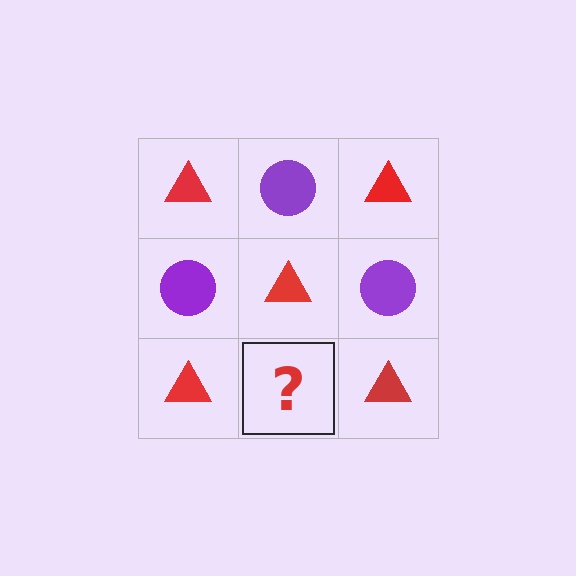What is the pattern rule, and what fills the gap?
The rule is that it alternates red triangle and purple circle in a checkerboard pattern. The gap should be filled with a purple circle.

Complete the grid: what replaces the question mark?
The question mark should be replaced with a purple circle.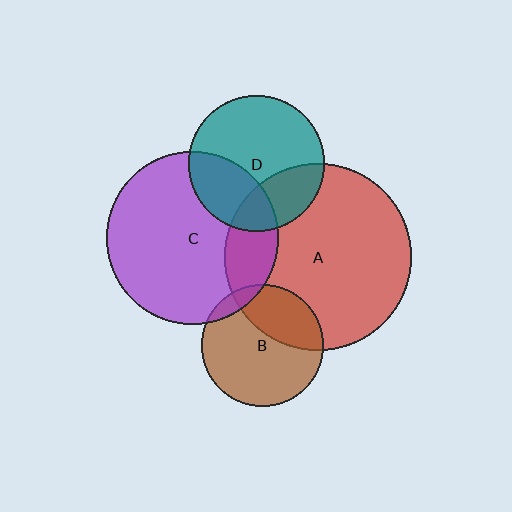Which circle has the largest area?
Circle A (red).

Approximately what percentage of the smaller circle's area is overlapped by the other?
Approximately 35%.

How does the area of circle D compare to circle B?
Approximately 1.2 times.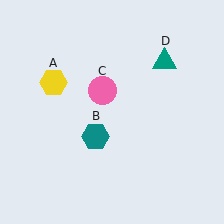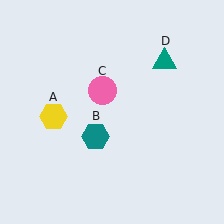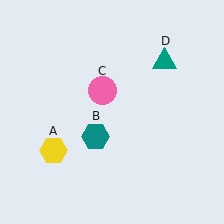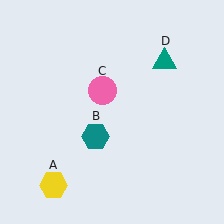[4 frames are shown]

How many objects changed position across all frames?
1 object changed position: yellow hexagon (object A).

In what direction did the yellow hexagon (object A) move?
The yellow hexagon (object A) moved down.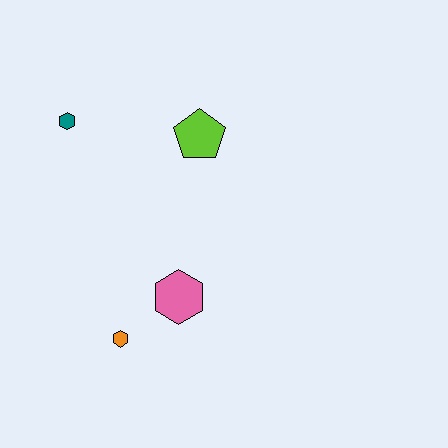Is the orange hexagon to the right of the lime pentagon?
No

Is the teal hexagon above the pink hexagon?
Yes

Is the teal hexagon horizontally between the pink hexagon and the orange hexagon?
No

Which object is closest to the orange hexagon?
The pink hexagon is closest to the orange hexagon.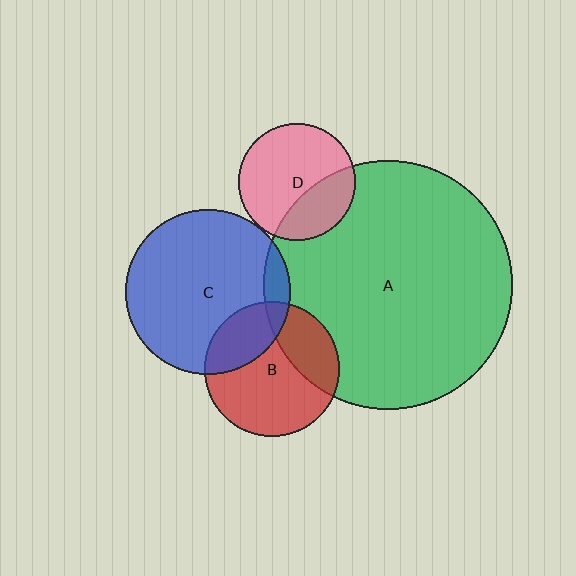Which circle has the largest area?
Circle A (green).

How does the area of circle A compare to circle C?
Approximately 2.3 times.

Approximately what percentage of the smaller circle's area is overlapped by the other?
Approximately 25%.